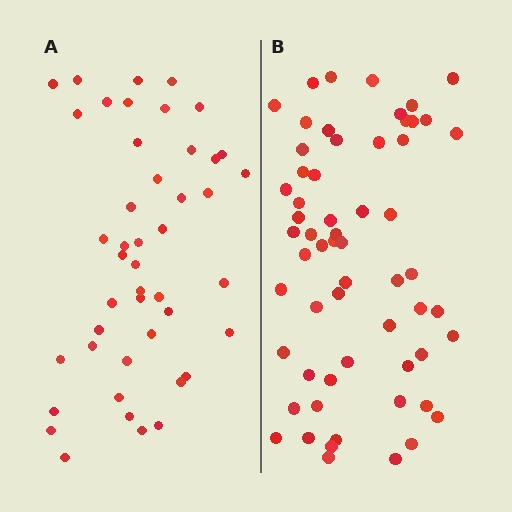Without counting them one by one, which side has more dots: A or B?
Region B (the right region) has more dots.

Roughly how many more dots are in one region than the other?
Region B has approximately 15 more dots than region A.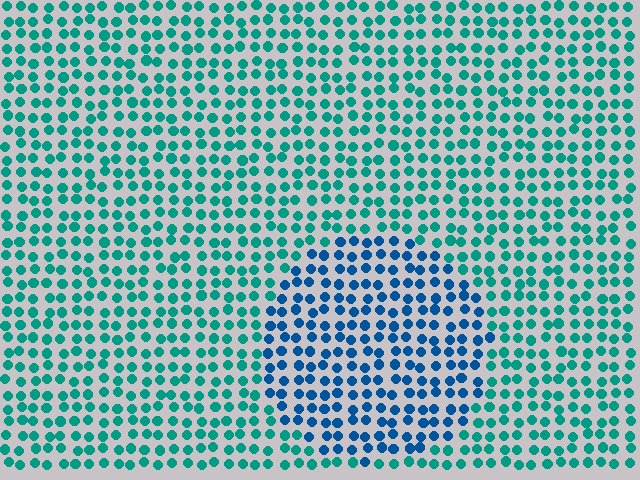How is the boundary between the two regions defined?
The boundary is defined purely by a slight shift in hue (about 37 degrees). Spacing, size, and orientation are identical on both sides.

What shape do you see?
I see a circle.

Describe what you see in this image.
The image is filled with small teal elements in a uniform arrangement. A circle-shaped region is visible where the elements are tinted to a slightly different hue, forming a subtle color boundary.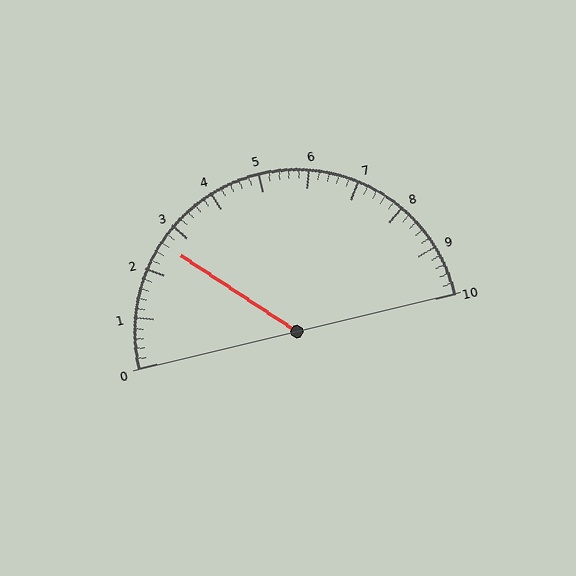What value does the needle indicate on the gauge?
The needle indicates approximately 2.6.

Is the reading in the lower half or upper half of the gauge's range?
The reading is in the lower half of the range (0 to 10).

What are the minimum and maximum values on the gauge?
The gauge ranges from 0 to 10.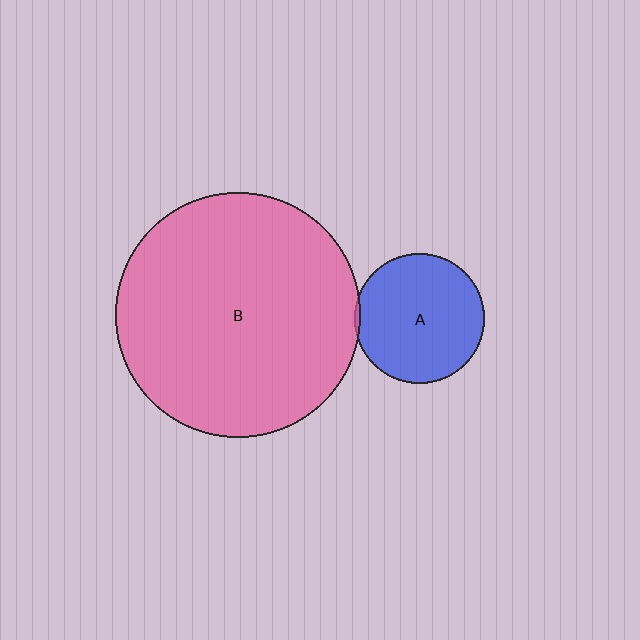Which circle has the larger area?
Circle B (pink).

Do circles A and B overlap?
Yes.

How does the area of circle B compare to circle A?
Approximately 3.6 times.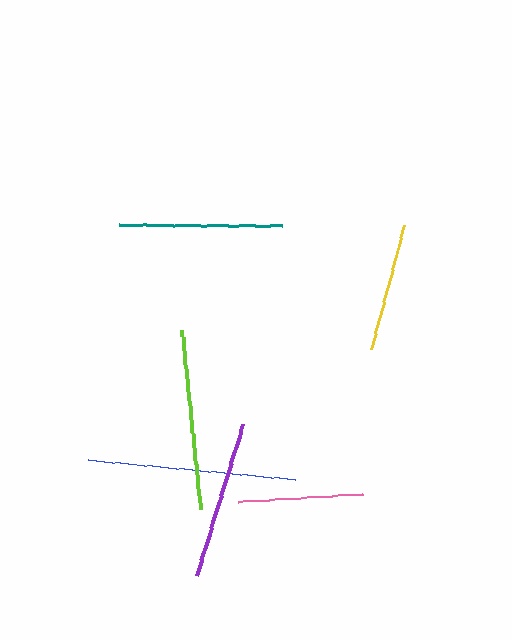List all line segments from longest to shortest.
From longest to shortest: blue, lime, teal, purple, yellow, pink.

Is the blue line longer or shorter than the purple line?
The blue line is longer than the purple line.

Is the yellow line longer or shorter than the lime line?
The lime line is longer than the yellow line.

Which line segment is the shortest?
The pink line is the shortest at approximately 125 pixels.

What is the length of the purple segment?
The purple segment is approximately 158 pixels long.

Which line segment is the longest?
The blue line is the longest at approximately 207 pixels.